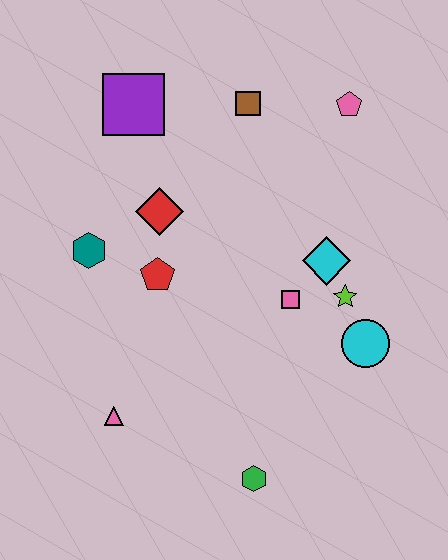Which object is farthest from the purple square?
The green hexagon is farthest from the purple square.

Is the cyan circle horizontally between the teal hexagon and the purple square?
No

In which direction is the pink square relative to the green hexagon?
The pink square is above the green hexagon.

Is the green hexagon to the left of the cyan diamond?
Yes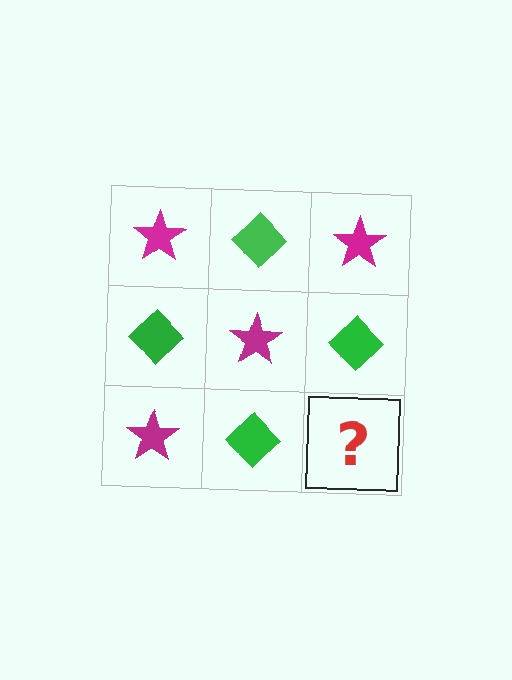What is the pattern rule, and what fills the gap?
The rule is that it alternates magenta star and green diamond in a checkerboard pattern. The gap should be filled with a magenta star.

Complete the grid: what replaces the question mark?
The question mark should be replaced with a magenta star.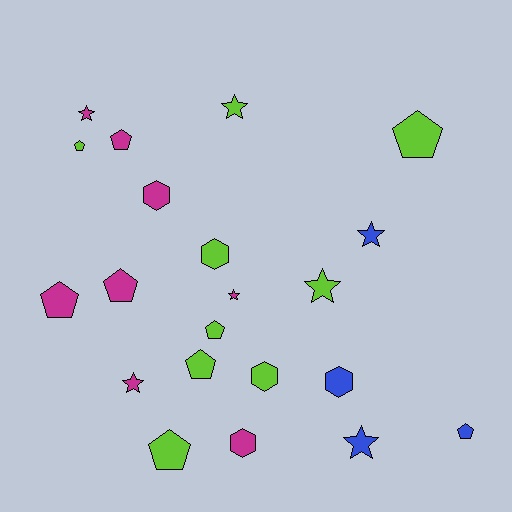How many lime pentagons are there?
There are 5 lime pentagons.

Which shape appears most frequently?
Pentagon, with 9 objects.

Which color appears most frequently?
Lime, with 9 objects.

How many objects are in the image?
There are 21 objects.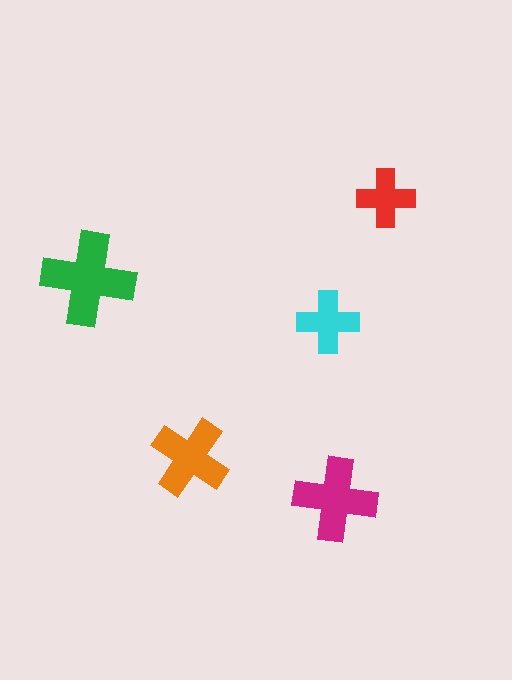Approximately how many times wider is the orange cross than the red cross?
About 1.5 times wider.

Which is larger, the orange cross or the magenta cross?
The magenta one.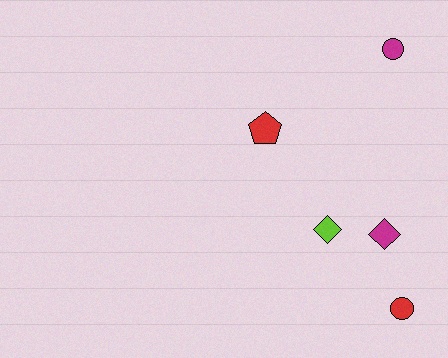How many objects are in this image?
There are 5 objects.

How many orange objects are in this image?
There are no orange objects.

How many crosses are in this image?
There are no crosses.